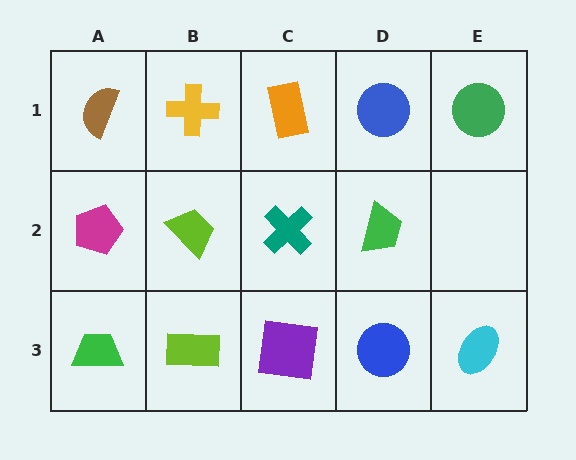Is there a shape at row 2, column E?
No, that cell is empty.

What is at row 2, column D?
A green trapezoid.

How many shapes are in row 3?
5 shapes.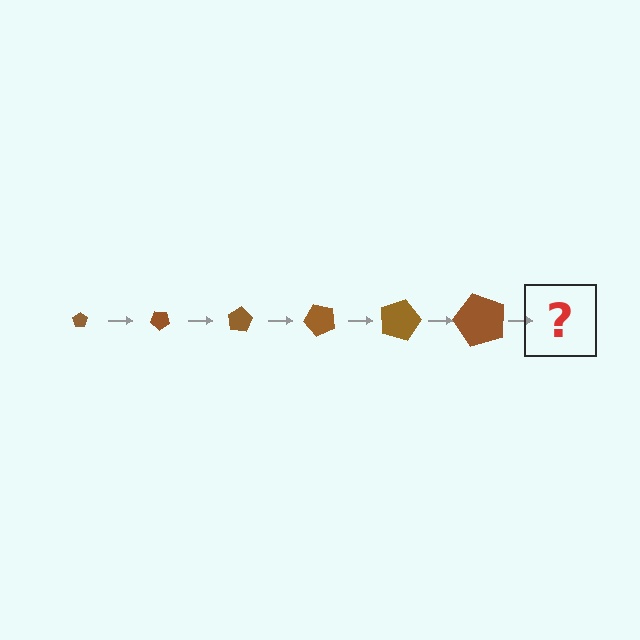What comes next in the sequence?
The next element should be a pentagon, larger than the previous one and rotated 240 degrees from the start.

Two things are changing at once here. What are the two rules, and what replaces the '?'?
The two rules are that the pentagon grows larger each step and it rotates 40 degrees each step. The '?' should be a pentagon, larger than the previous one and rotated 240 degrees from the start.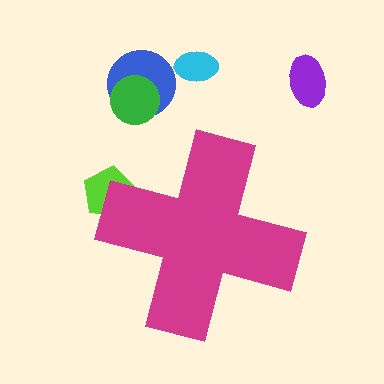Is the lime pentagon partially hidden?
Yes, the lime pentagon is partially hidden behind the magenta cross.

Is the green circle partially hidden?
No, the green circle is fully visible.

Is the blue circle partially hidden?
No, the blue circle is fully visible.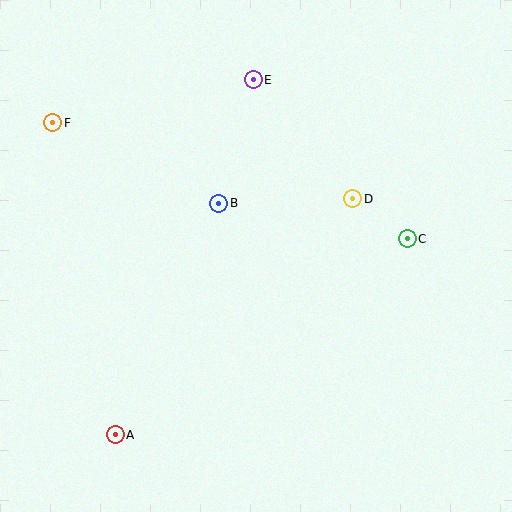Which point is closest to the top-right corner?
Point D is closest to the top-right corner.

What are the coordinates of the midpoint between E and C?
The midpoint between E and C is at (330, 159).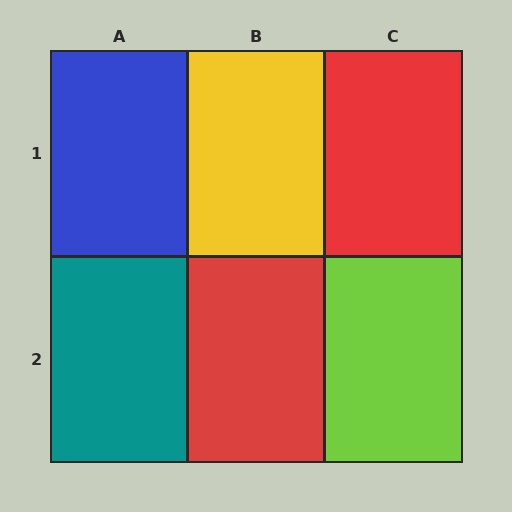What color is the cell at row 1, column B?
Yellow.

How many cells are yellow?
1 cell is yellow.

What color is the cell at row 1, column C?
Red.